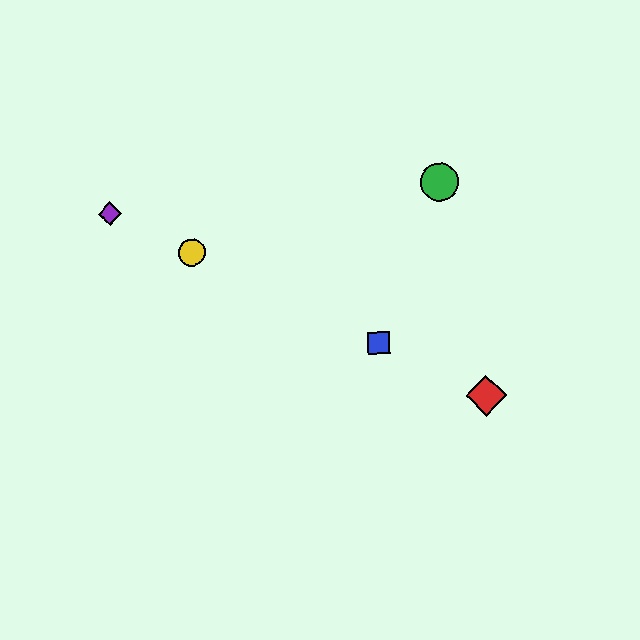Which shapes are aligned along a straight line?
The red diamond, the blue square, the yellow circle, the purple diamond are aligned along a straight line.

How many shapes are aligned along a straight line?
4 shapes (the red diamond, the blue square, the yellow circle, the purple diamond) are aligned along a straight line.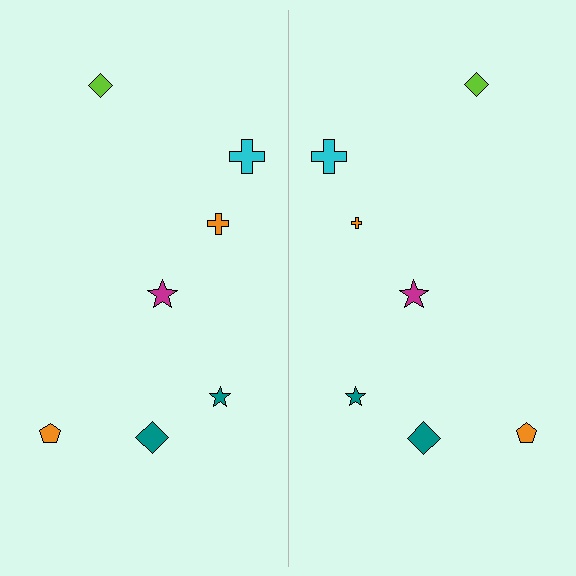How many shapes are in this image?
There are 14 shapes in this image.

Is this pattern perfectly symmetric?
No, the pattern is not perfectly symmetric. The orange cross on the right side has a different size than its mirror counterpart.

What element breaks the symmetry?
The orange cross on the right side has a different size than its mirror counterpart.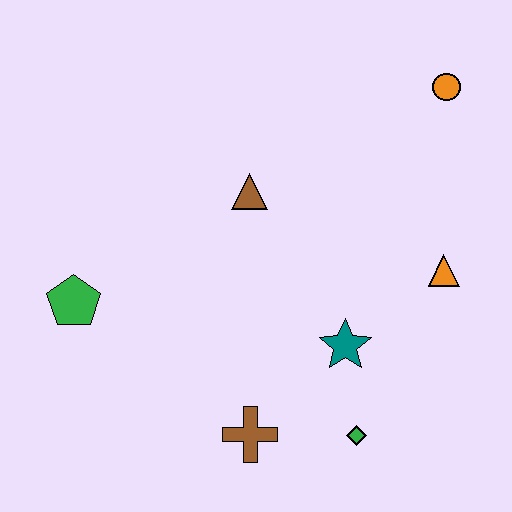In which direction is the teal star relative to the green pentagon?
The teal star is to the right of the green pentagon.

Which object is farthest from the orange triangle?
The green pentagon is farthest from the orange triangle.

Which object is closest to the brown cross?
The green diamond is closest to the brown cross.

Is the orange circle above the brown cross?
Yes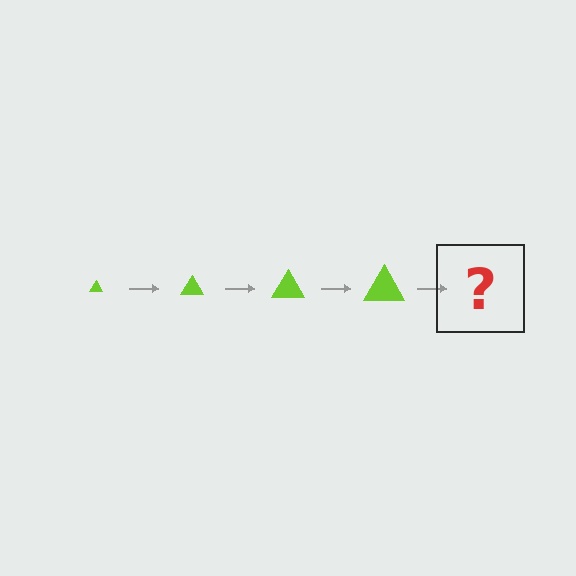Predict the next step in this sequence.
The next step is a lime triangle, larger than the previous one.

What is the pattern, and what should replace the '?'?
The pattern is that the triangle gets progressively larger each step. The '?' should be a lime triangle, larger than the previous one.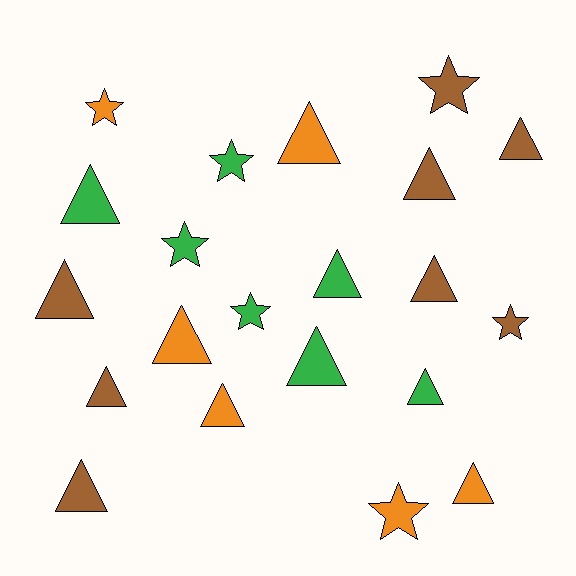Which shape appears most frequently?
Triangle, with 14 objects.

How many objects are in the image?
There are 21 objects.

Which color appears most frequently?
Brown, with 8 objects.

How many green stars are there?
There are 3 green stars.